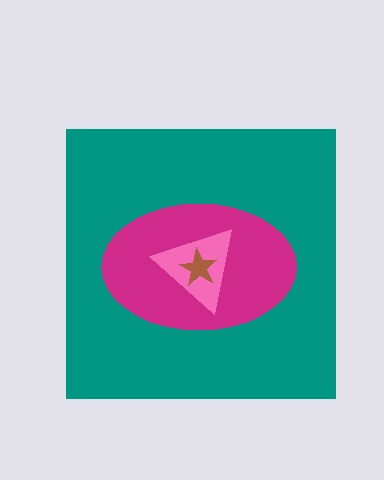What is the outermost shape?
The teal square.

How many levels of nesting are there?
4.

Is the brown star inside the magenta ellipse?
Yes.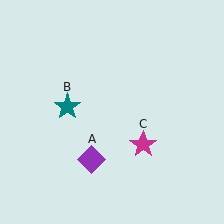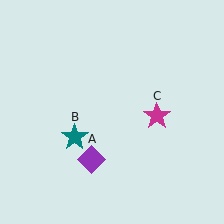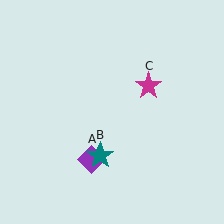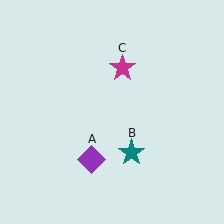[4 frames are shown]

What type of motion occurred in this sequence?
The teal star (object B), magenta star (object C) rotated counterclockwise around the center of the scene.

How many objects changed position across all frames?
2 objects changed position: teal star (object B), magenta star (object C).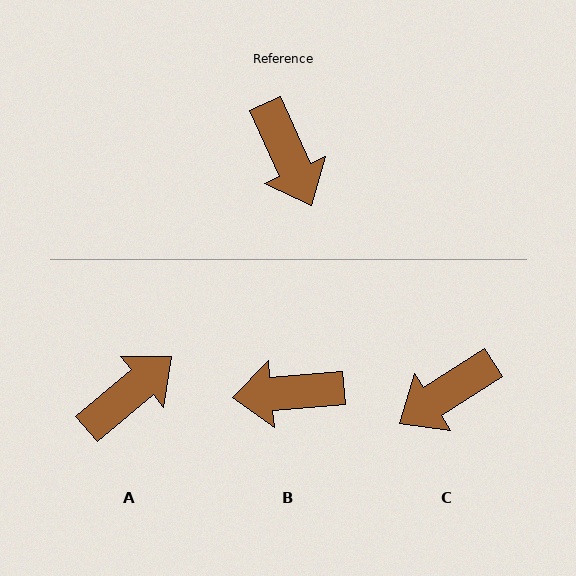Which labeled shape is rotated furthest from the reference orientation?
B, about 110 degrees away.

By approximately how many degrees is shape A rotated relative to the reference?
Approximately 106 degrees counter-clockwise.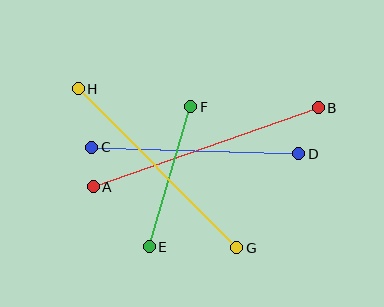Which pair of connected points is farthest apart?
Points A and B are farthest apart.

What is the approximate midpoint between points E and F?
The midpoint is at approximately (170, 177) pixels.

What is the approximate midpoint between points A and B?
The midpoint is at approximately (206, 147) pixels.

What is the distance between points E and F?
The distance is approximately 146 pixels.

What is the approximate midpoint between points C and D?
The midpoint is at approximately (195, 151) pixels.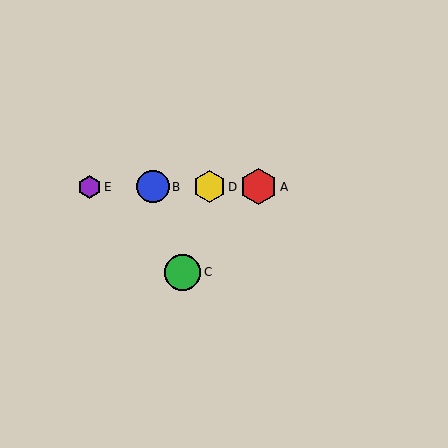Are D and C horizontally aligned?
No, D is at y≈187 and C is at y≈272.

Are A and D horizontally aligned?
Yes, both are at y≈187.